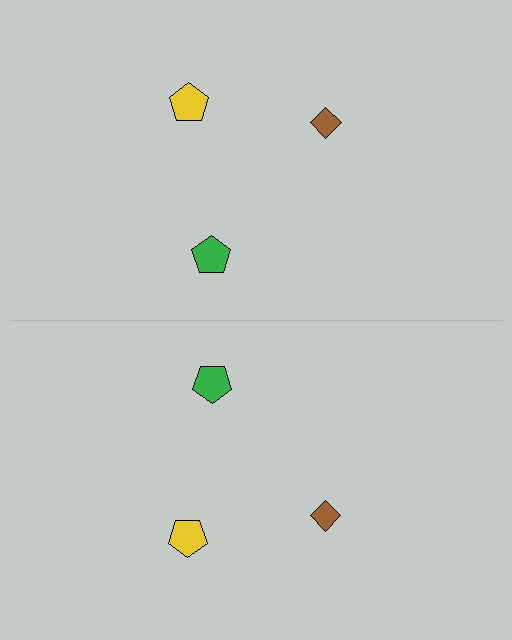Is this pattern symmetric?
Yes, this pattern has bilateral (reflection) symmetry.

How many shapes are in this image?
There are 6 shapes in this image.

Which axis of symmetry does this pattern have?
The pattern has a horizontal axis of symmetry running through the center of the image.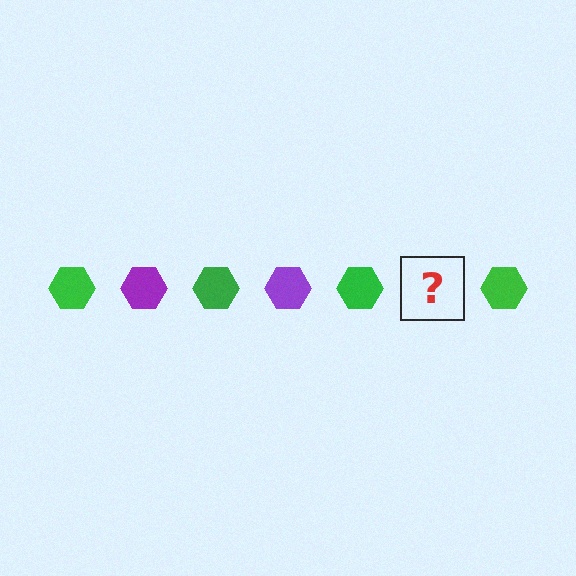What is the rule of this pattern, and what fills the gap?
The rule is that the pattern cycles through green, purple hexagons. The gap should be filled with a purple hexagon.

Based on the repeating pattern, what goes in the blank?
The blank should be a purple hexagon.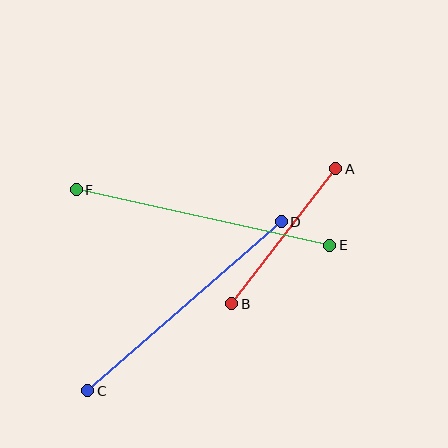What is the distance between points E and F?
The distance is approximately 259 pixels.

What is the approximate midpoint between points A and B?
The midpoint is at approximately (284, 236) pixels.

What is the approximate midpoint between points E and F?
The midpoint is at approximately (203, 217) pixels.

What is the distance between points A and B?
The distance is approximately 171 pixels.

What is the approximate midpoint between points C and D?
The midpoint is at approximately (184, 306) pixels.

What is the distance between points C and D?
The distance is approximately 257 pixels.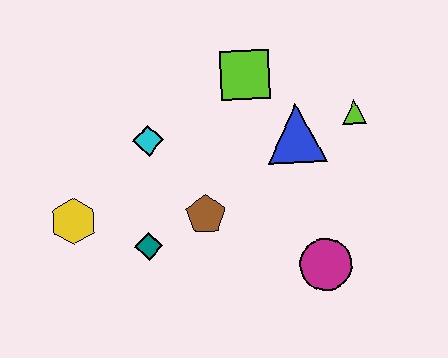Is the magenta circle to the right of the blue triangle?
Yes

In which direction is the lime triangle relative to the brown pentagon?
The lime triangle is to the right of the brown pentagon.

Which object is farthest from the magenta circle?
The yellow hexagon is farthest from the magenta circle.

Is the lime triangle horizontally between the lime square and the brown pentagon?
No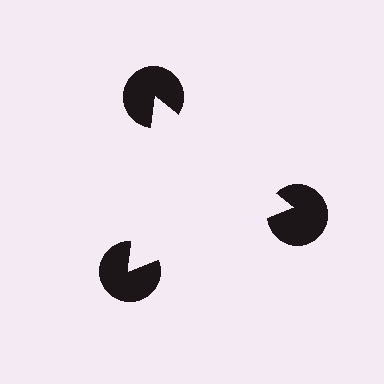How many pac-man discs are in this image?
There are 3 — one at each vertex of the illusory triangle.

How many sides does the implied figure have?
3 sides.